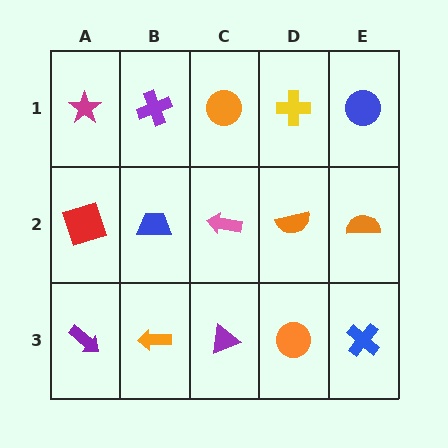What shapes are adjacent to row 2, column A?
A magenta star (row 1, column A), a purple arrow (row 3, column A), a blue trapezoid (row 2, column B).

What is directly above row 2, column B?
A purple cross.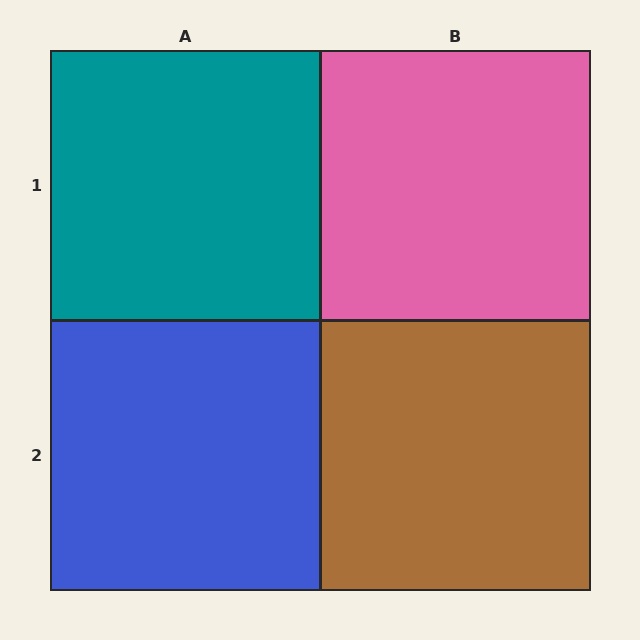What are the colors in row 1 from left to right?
Teal, pink.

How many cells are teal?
1 cell is teal.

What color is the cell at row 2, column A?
Blue.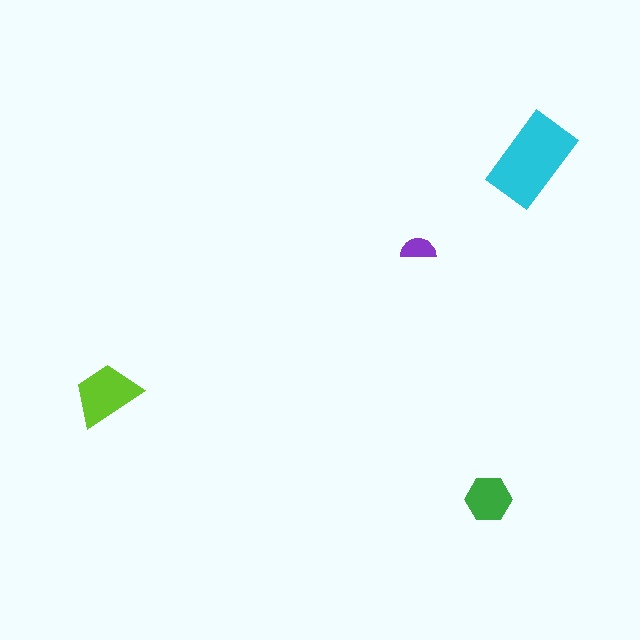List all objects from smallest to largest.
The purple semicircle, the green hexagon, the lime trapezoid, the cyan rectangle.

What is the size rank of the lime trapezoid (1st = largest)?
2nd.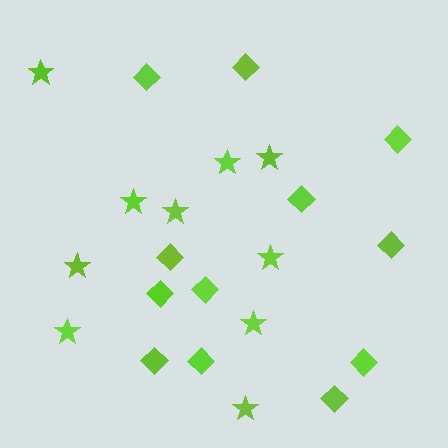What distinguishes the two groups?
There are 2 groups: one group of stars (10) and one group of diamonds (12).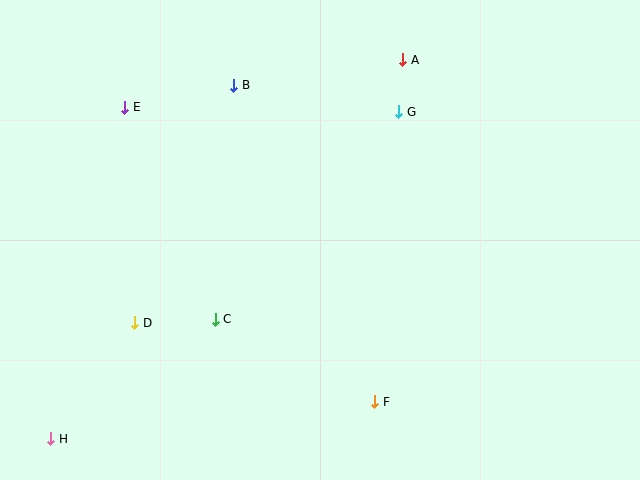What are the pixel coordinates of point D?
Point D is at (135, 323).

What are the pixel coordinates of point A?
Point A is at (403, 60).